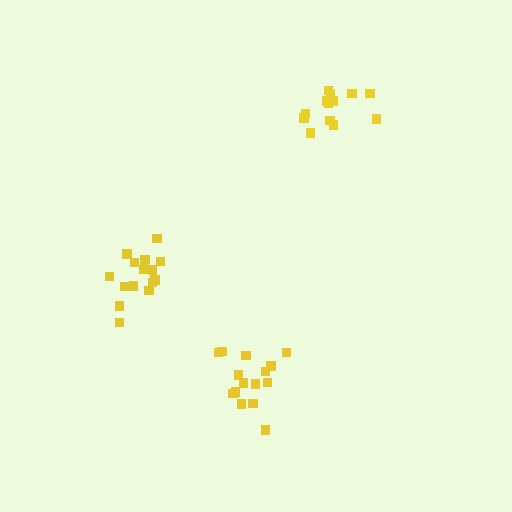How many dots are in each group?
Group 1: 17 dots, Group 2: 15 dots, Group 3: 13 dots (45 total).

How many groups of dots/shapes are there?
There are 3 groups.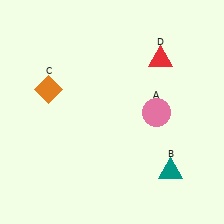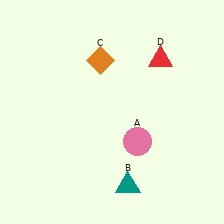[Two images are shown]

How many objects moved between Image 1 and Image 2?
3 objects moved between the two images.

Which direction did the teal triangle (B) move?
The teal triangle (B) moved left.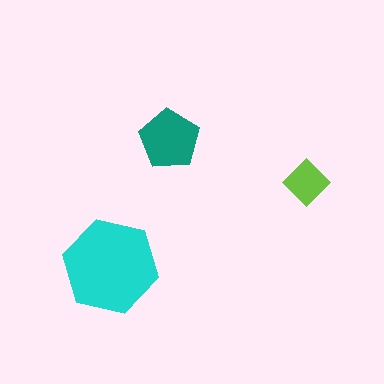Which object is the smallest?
The lime diamond.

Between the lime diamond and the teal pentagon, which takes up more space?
The teal pentagon.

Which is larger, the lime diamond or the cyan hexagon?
The cyan hexagon.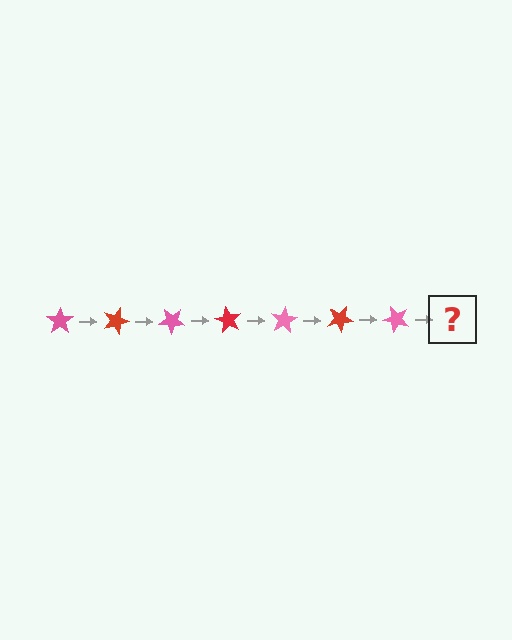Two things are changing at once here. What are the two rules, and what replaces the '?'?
The two rules are that it rotates 20 degrees each step and the color cycles through pink and red. The '?' should be a red star, rotated 140 degrees from the start.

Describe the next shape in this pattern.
It should be a red star, rotated 140 degrees from the start.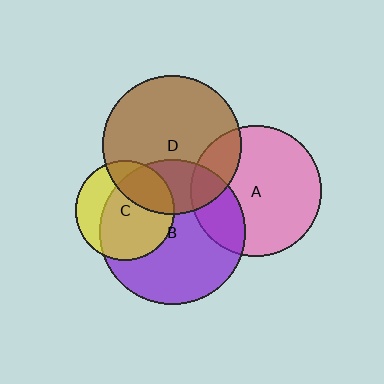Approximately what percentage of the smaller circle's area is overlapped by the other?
Approximately 30%.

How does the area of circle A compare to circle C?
Approximately 1.8 times.